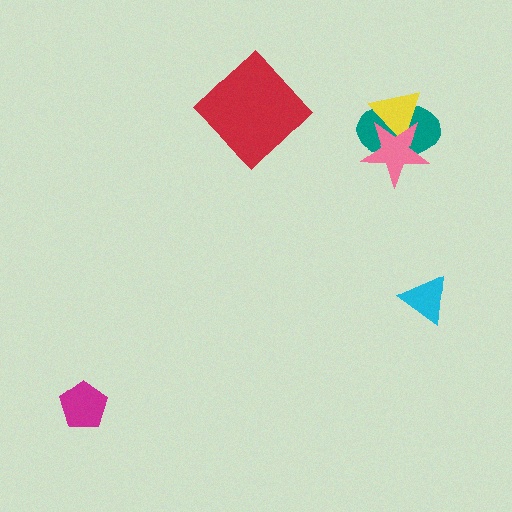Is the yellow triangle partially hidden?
Yes, it is partially covered by another shape.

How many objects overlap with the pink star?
2 objects overlap with the pink star.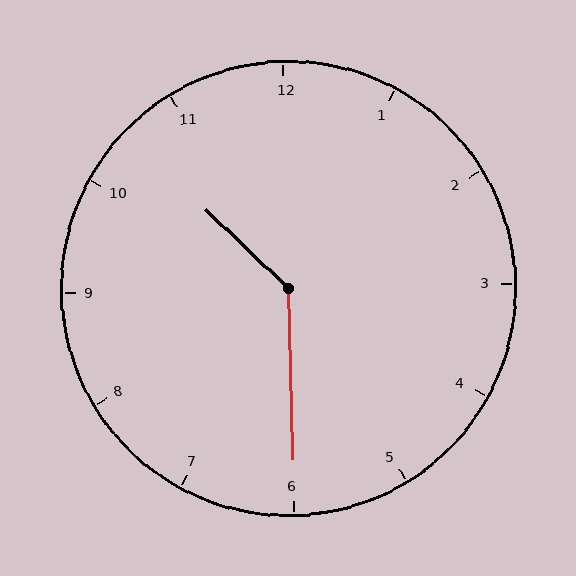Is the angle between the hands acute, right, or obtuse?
It is obtuse.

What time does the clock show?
10:30.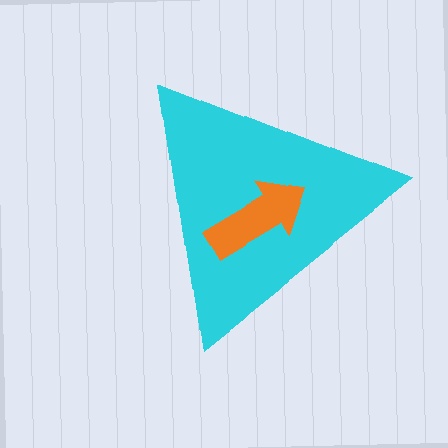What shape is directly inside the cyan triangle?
The orange arrow.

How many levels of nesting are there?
2.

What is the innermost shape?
The orange arrow.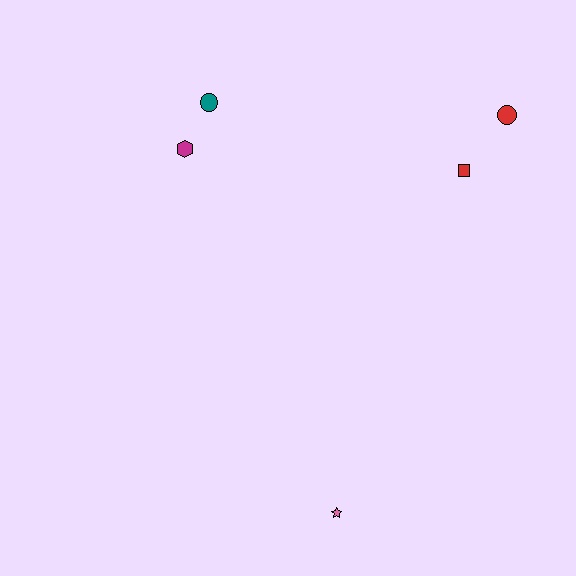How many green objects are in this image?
There are no green objects.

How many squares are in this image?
There is 1 square.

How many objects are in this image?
There are 5 objects.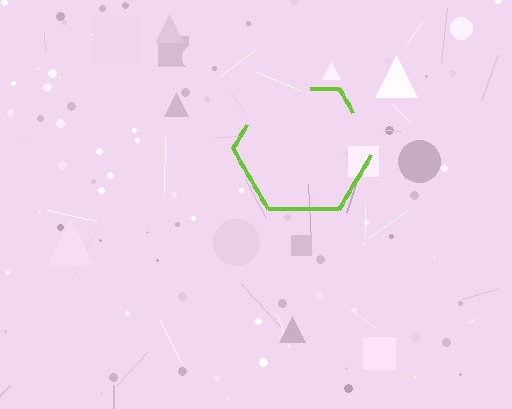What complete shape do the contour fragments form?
The contour fragments form a hexagon.